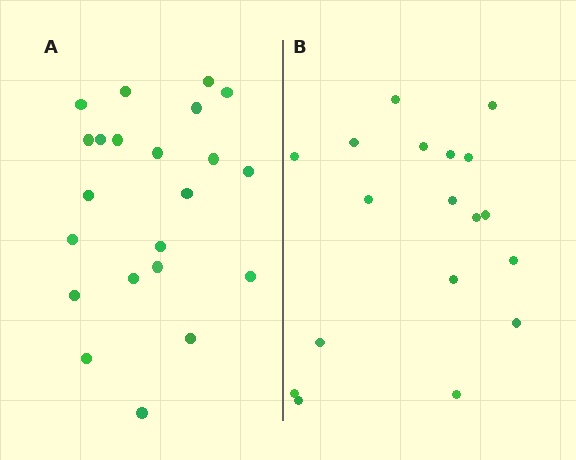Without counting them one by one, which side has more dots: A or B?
Region A (the left region) has more dots.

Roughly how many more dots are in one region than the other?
Region A has about 4 more dots than region B.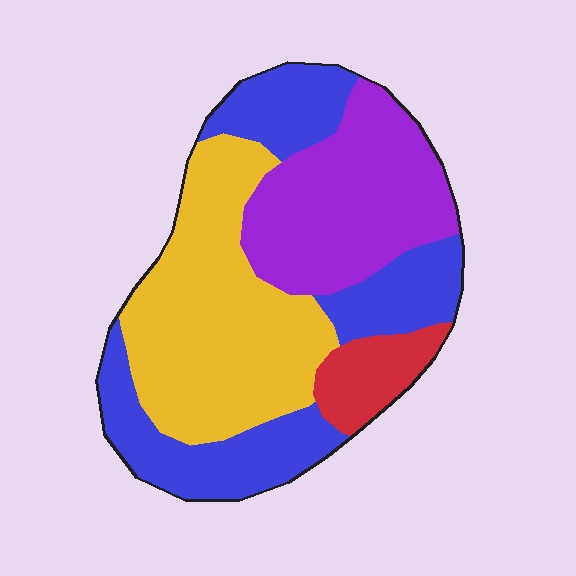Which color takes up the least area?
Red, at roughly 10%.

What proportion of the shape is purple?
Purple covers 26% of the shape.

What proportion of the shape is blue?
Blue takes up about one third (1/3) of the shape.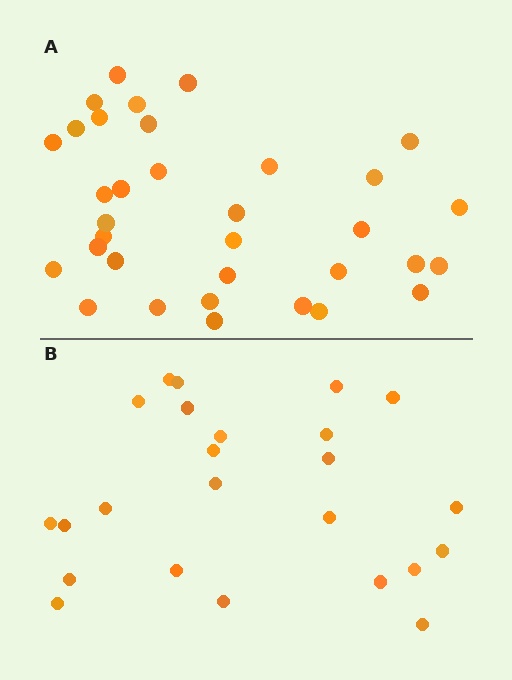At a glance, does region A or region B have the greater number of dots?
Region A (the top region) has more dots.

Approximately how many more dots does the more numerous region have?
Region A has roughly 10 or so more dots than region B.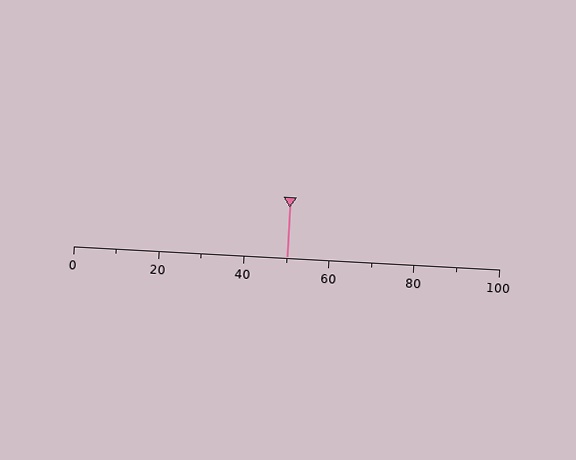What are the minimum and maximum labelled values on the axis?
The axis runs from 0 to 100.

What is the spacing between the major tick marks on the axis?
The major ticks are spaced 20 apart.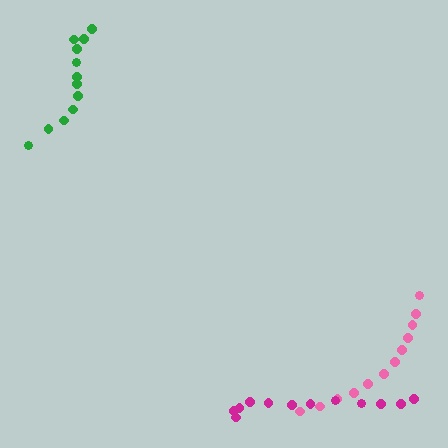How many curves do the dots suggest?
There are 3 distinct paths.